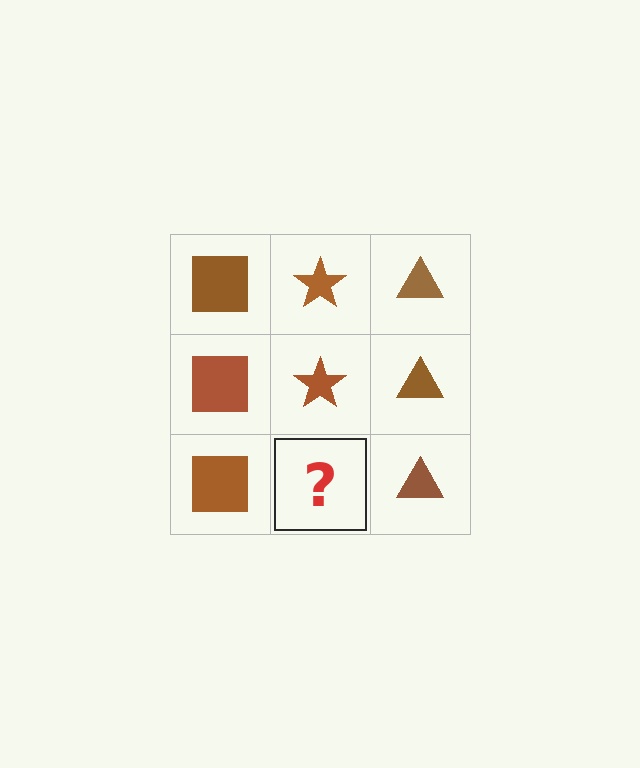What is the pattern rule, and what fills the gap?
The rule is that each column has a consistent shape. The gap should be filled with a brown star.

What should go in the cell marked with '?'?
The missing cell should contain a brown star.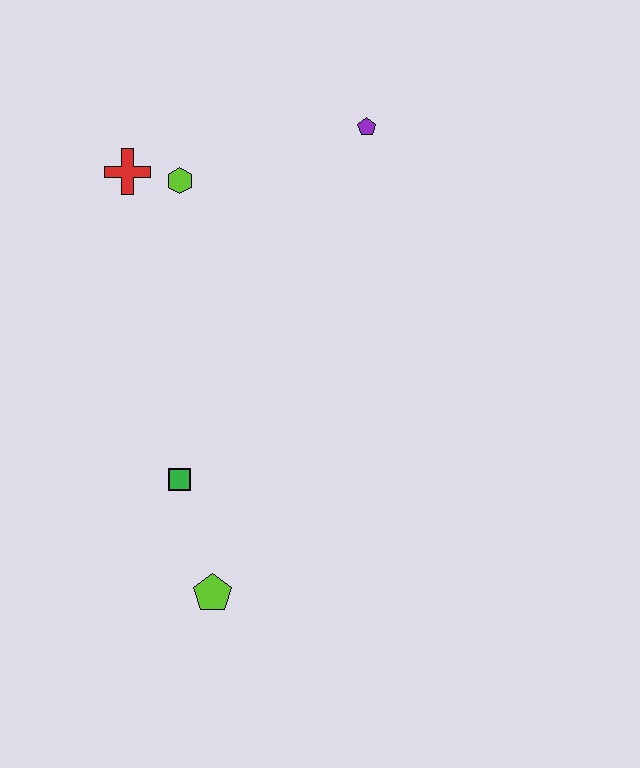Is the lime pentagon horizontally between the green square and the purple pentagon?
Yes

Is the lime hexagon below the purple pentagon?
Yes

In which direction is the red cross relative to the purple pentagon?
The red cross is to the left of the purple pentagon.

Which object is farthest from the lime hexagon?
The lime pentagon is farthest from the lime hexagon.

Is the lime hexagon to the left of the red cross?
No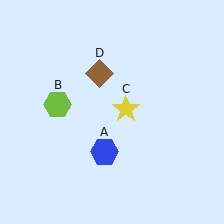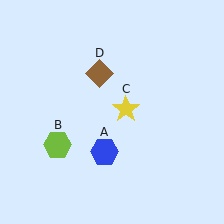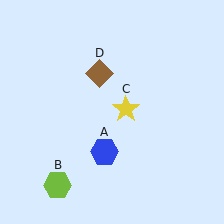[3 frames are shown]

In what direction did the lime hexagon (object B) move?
The lime hexagon (object B) moved down.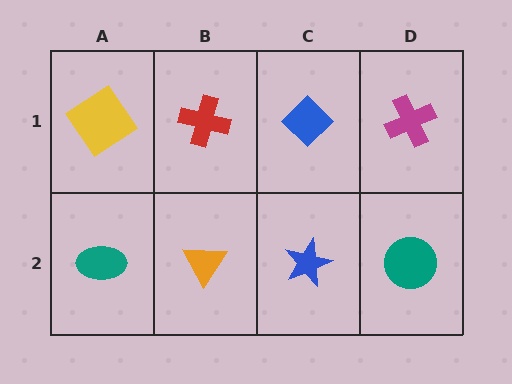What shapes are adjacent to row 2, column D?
A magenta cross (row 1, column D), a blue star (row 2, column C).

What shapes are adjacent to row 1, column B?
An orange triangle (row 2, column B), a yellow diamond (row 1, column A), a blue diamond (row 1, column C).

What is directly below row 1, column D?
A teal circle.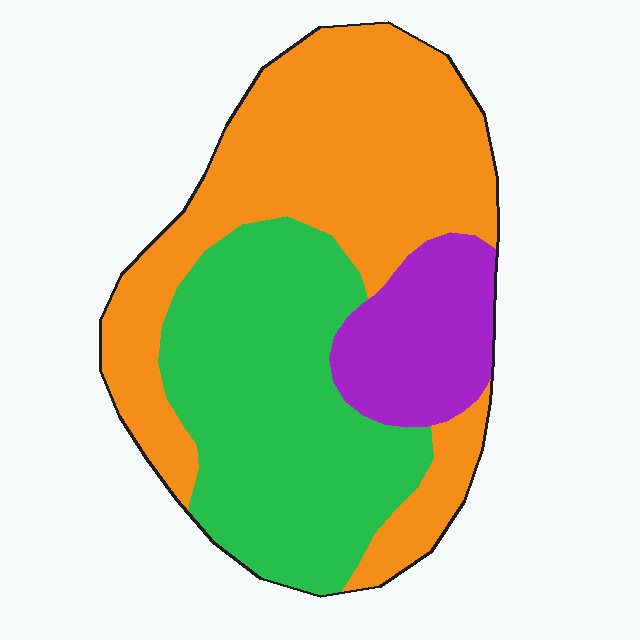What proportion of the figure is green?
Green covers 39% of the figure.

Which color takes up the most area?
Orange, at roughly 45%.